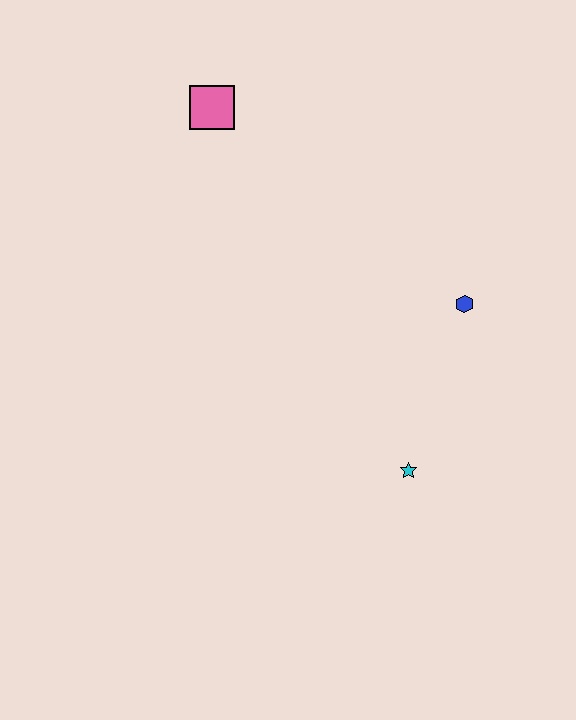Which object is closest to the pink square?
The blue hexagon is closest to the pink square.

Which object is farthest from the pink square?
The cyan star is farthest from the pink square.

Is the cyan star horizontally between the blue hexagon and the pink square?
Yes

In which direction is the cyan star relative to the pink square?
The cyan star is below the pink square.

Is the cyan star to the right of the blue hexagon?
No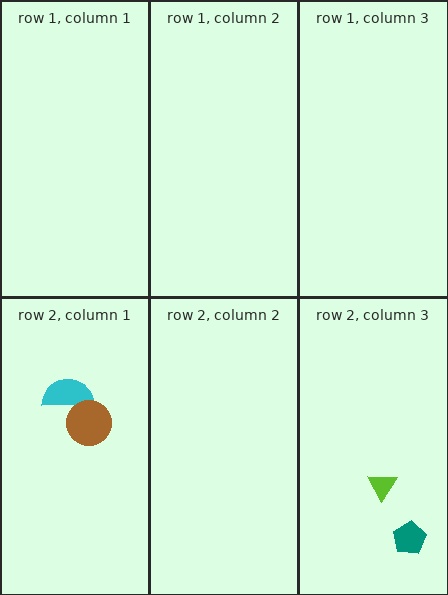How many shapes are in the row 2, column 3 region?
2.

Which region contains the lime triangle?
The row 2, column 3 region.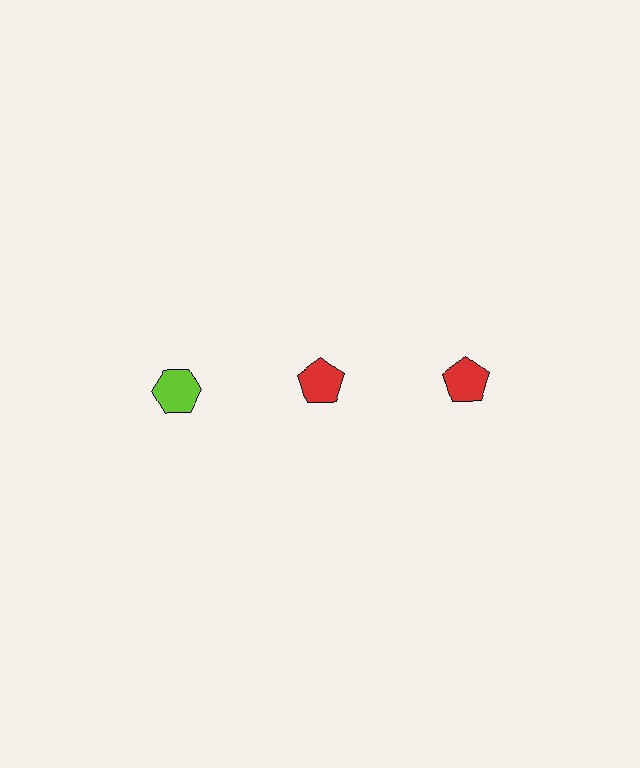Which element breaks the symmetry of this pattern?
The lime hexagon in the top row, leftmost column breaks the symmetry. All other shapes are red pentagons.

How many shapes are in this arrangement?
There are 3 shapes arranged in a grid pattern.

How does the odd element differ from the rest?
It differs in both color (lime instead of red) and shape (hexagon instead of pentagon).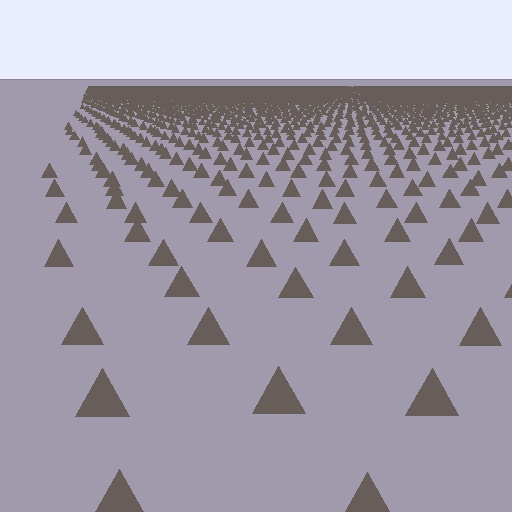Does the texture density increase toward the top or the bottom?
Density increases toward the top.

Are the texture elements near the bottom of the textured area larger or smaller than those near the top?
Larger. Near the bottom, elements are closer to the viewer and appear at a bigger on-screen size.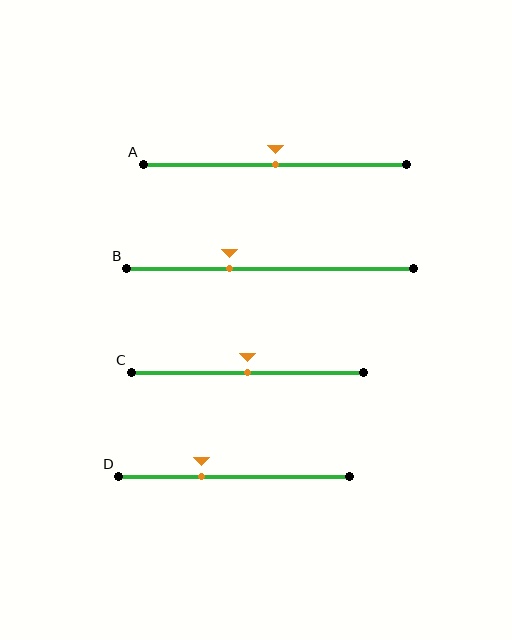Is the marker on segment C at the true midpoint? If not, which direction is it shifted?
Yes, the marker on segment C is at the true midpoint.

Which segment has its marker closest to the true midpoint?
Segment A has its marker closest to the true midpoint.